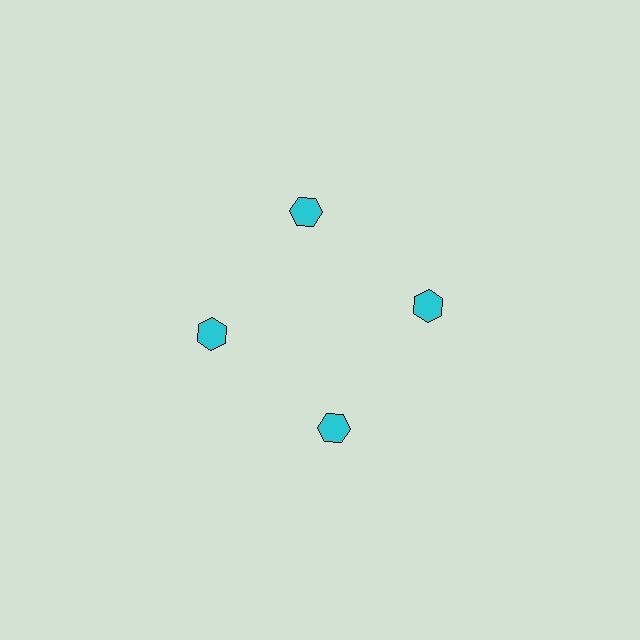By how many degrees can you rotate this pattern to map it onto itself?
The pattern maps onto itself every 90 degrees of rotation.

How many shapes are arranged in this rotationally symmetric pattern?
There are 4 shapes, arranged in 4 groups of 1.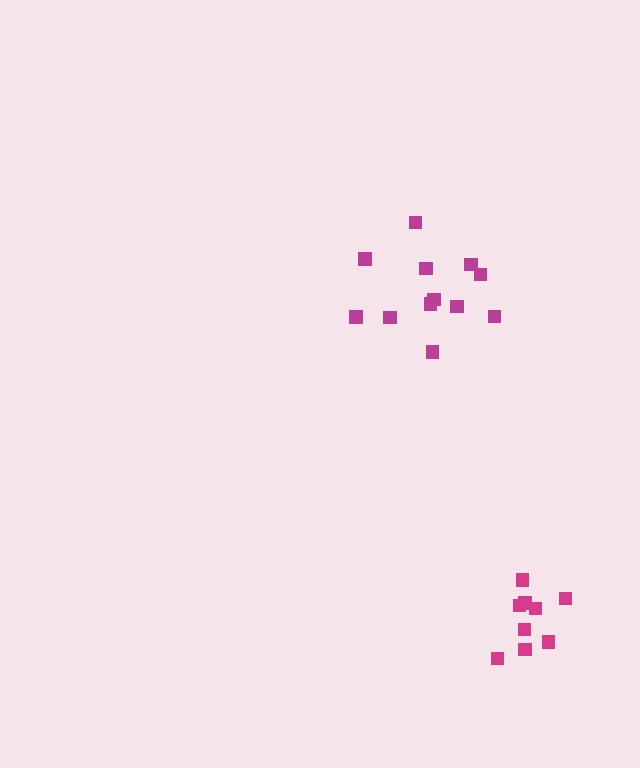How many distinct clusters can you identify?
There are 2 distinct clusters.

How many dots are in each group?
Group 1: 12 dots, Group 2: 9 dots (21 total).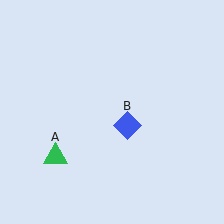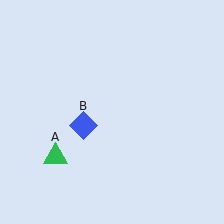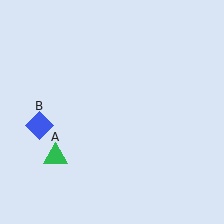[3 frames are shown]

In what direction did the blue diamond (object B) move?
The blue diamond (object B) moved left.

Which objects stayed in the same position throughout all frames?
Green triangle (object A) remained stationary.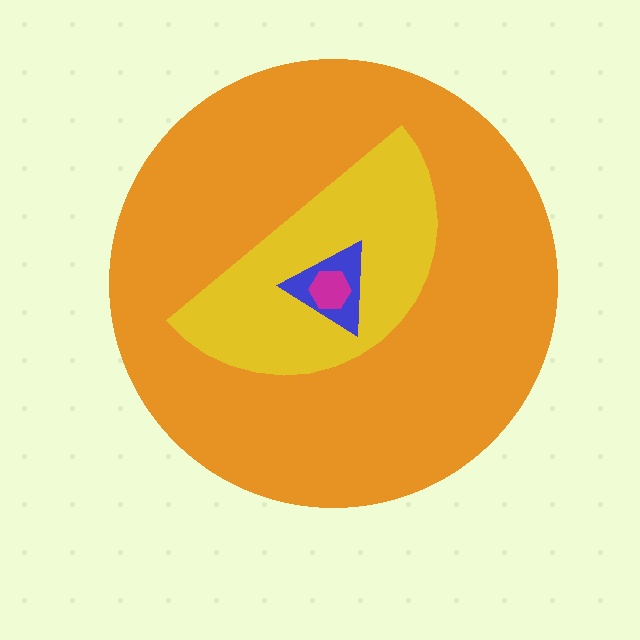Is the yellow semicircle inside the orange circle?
Yes.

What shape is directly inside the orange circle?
The yellow semicircle.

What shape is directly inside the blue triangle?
The magenta hexagon.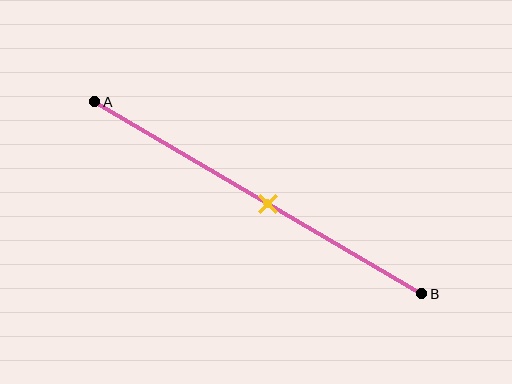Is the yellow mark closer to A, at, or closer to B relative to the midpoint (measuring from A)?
The yellow mark is closer to point B than the midpoint of segment AB.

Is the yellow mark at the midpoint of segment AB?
No, the mark is at about 55% from A, not at the 50% midpoint.